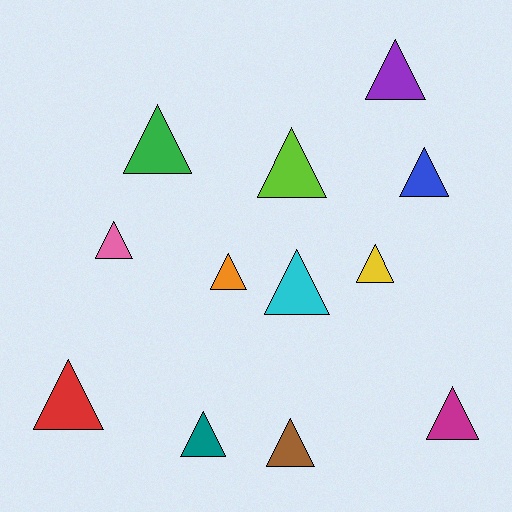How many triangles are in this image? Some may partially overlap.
There are 12 triangles.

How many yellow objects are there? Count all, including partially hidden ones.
There is 1 yellow object.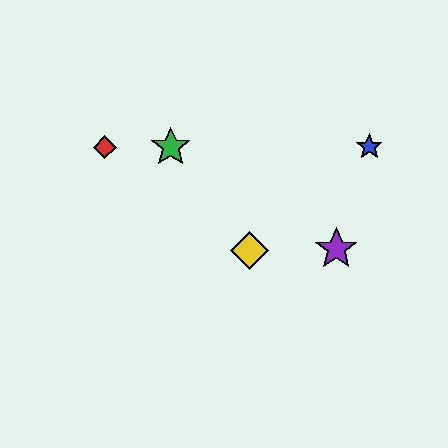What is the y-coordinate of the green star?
The green star is at y≈147.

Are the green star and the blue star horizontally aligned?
Yes, both are at y≈147.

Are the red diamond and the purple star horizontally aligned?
No, the red diamond is at y≈147 and the purple star is at y≈249.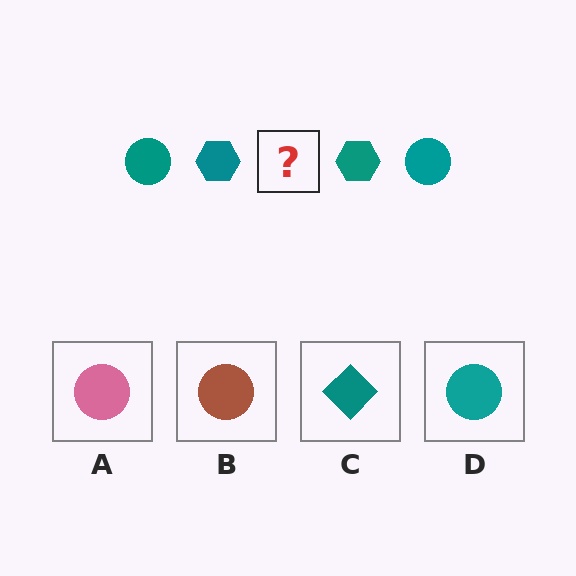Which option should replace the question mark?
Option D.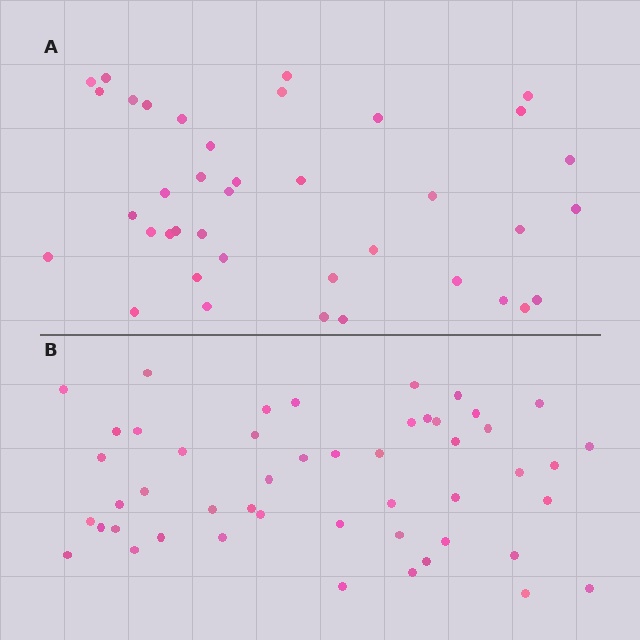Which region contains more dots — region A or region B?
Region B (the bottom region) has more dots.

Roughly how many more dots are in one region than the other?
Region B has roughly 10 or so more dots than region A.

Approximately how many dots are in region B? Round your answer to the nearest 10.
About 50 dots. (The exact count is 49, which rounds to 50.)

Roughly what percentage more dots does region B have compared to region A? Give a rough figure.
About 25% more.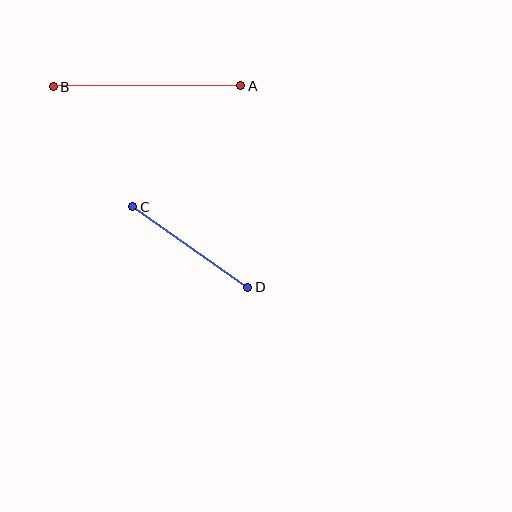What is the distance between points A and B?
The distance is approximately 187 pixels.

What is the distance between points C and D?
The distance is approximately 141 pixels.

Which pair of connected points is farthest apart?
Points A and B are farthest apart.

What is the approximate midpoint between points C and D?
The midpoint is at approximately (190, 247) pixels.